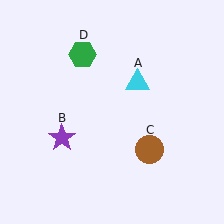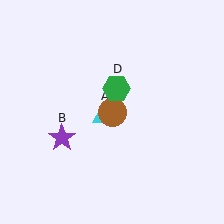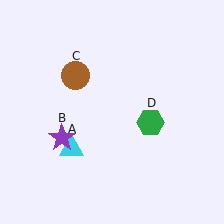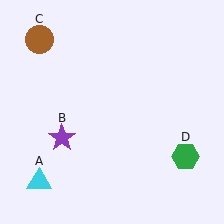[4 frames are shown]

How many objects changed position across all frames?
3 objects changed position: cyan triangle (object A), brown circle (object C), green hexagon (object D).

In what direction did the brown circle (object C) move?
The brown circle (object C) moved up and to the left.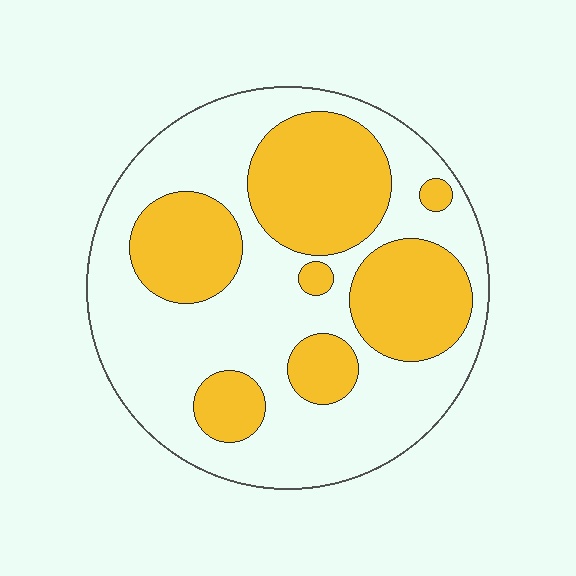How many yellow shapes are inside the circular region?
7.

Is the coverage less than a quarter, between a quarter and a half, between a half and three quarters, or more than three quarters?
Between a quarter and a half.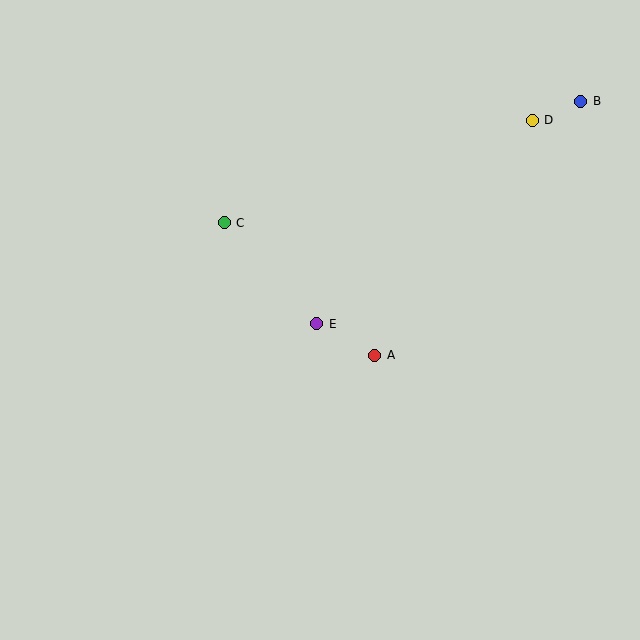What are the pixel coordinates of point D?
Point D is at (532, 121).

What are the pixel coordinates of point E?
Point E is at (317, 324).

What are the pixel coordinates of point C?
Point C is at (224, 223).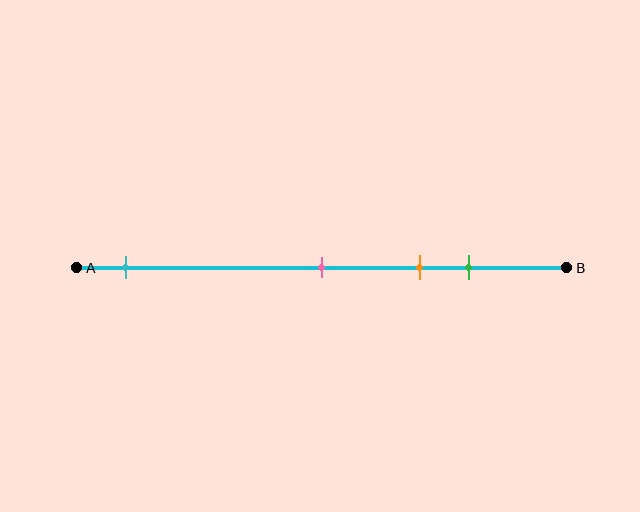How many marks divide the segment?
There are 4 marks dividing the segment.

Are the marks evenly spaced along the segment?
No, the marks are not evenly spaced.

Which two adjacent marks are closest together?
The orange and green marks are the closest adjacent pair.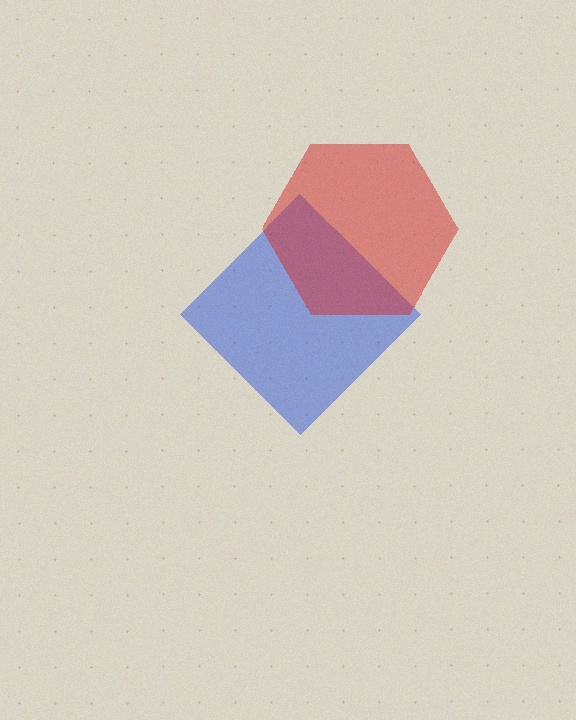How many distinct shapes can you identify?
There are 2 distinct shapes: a blue diamond, a red hexagon.